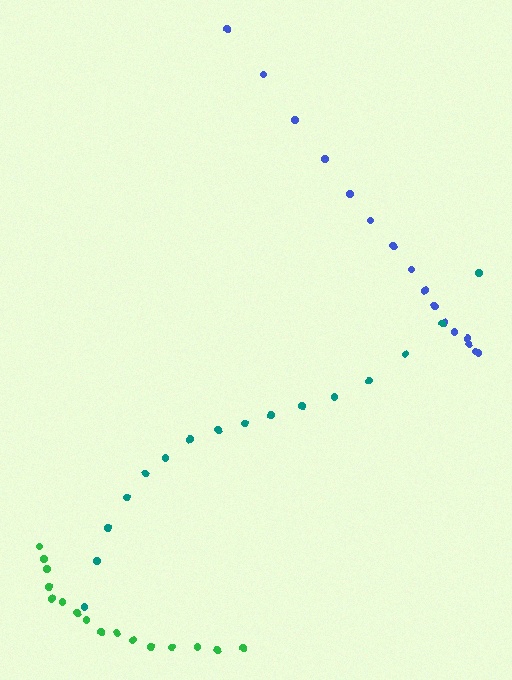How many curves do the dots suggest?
There are 3 distinct paths.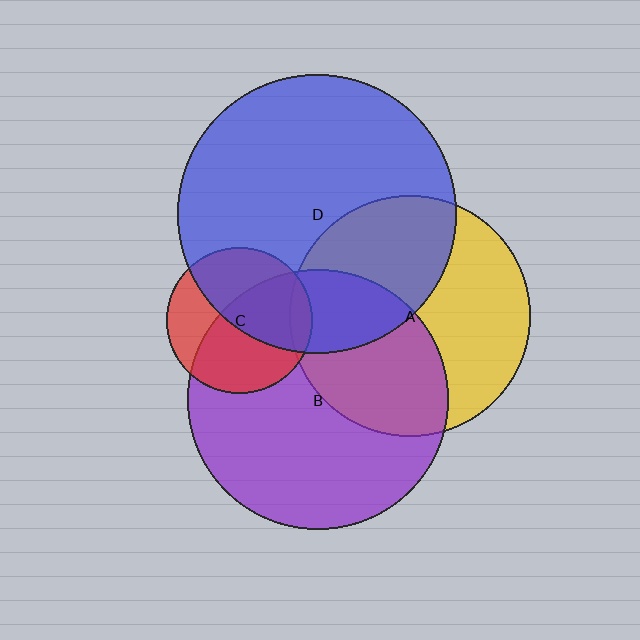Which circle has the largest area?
Circle D (blue).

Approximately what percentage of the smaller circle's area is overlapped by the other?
Approximately 40%.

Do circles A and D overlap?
Yes.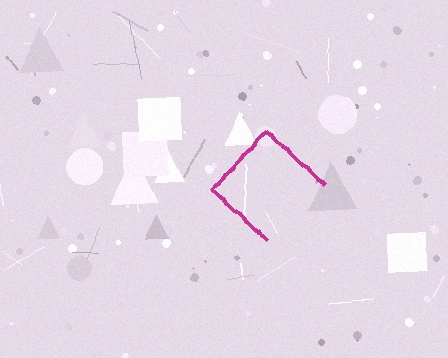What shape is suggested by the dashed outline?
The dashed outline suggests a diamond.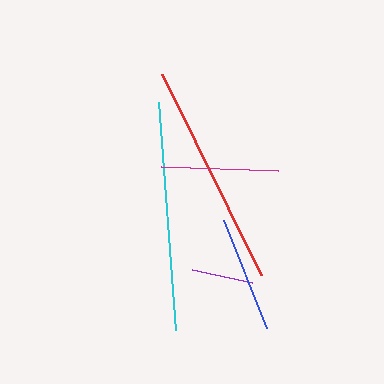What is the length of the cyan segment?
The cyan segment is approximately 229 pixels long.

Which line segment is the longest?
The cyan line is the longest at approximately 229 pixels.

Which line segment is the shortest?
The purple line is the shortest at approximately 62 pixels.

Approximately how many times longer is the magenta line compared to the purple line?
The magenta line is approximately 1.9 times the length of the purple line.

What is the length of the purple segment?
The purple segment is approximately 62 pixels long.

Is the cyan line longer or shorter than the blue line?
The cyan line is longer than the blue line.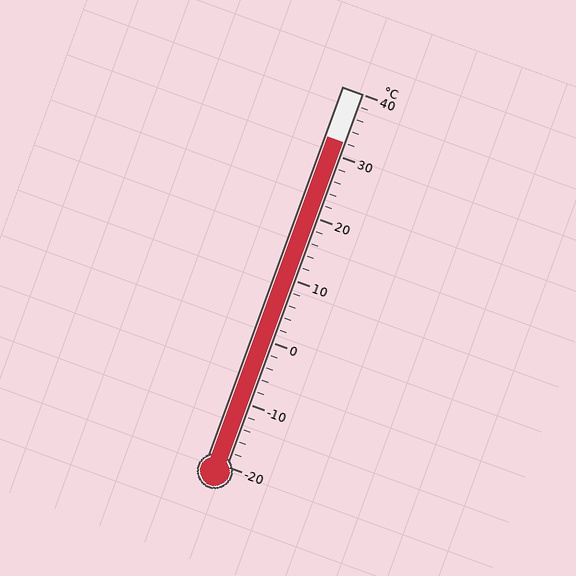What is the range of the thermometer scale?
The thermometer scale ranges from -20°C to 40°C.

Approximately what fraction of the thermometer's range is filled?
The thermometer is filled to approximately 85% of its range.